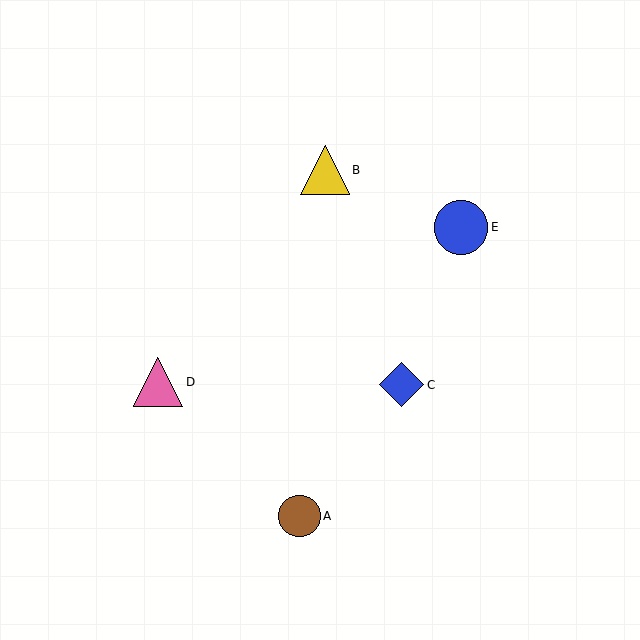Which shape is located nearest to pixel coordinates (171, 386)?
The pink triangle (labeled D) at (158, 382) is nearest to that location.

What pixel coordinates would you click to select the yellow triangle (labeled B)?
Click at (325, 170) to select the yellow triangle B.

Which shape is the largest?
The blue circle (labeled E) is the largest.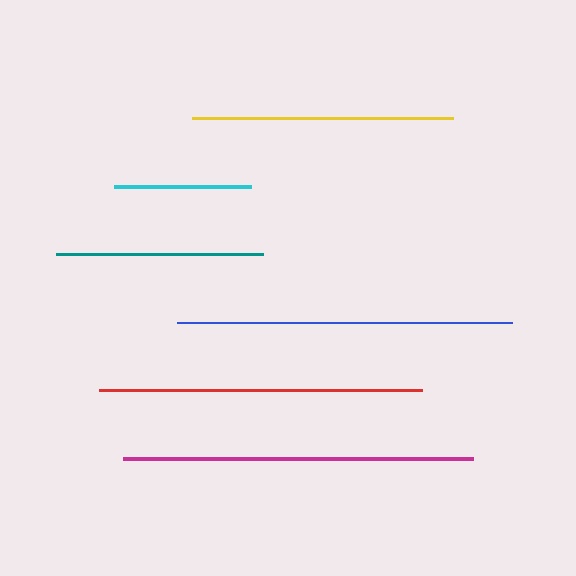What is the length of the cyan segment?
The cyan segment is approximately 137 pixels long.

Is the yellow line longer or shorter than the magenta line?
The magenta line is longer than the yellow line.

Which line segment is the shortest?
The cyan line is the shortest at approximately 137 pixels.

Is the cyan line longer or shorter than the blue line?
The blue line is longer than the cyan line.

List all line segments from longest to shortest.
From longest to shortest: magenta, blue, red, yellow, teal, cyan.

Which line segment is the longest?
The magenta line is the longest at approximately 350 pixels.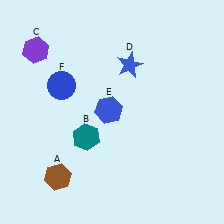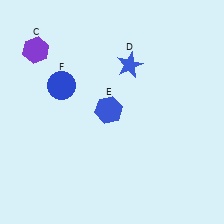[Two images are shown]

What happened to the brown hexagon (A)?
The brown hexagon (A) was removed in Image 2. It was in the bottom-left area of Image 1.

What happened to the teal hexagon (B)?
The teal hexagon (B) was removed in Image 2. It was in the bottom-left area of Image 1.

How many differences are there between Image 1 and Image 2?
There are 2 differences between the two images.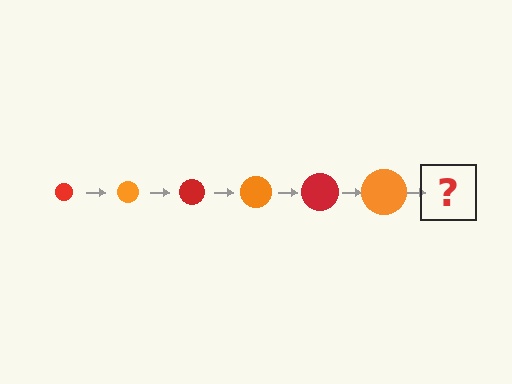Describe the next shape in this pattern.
It should be a red circle, larger than the previous one.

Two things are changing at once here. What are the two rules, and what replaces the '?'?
The two rules are that the circle grows larger each step and the color cycles through red and orange. The '?' should be a red circle, larger than the previous one.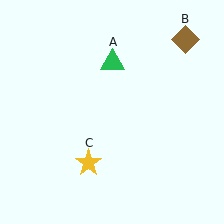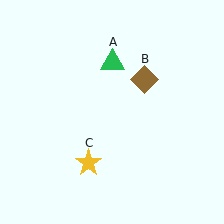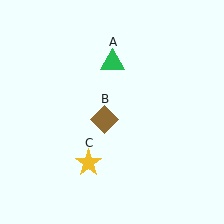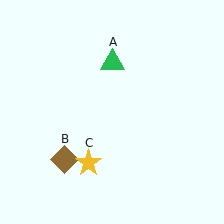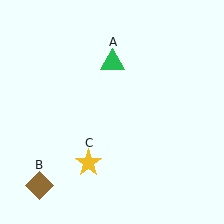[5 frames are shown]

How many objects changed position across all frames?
1 object changed position: brown diamond (object B).